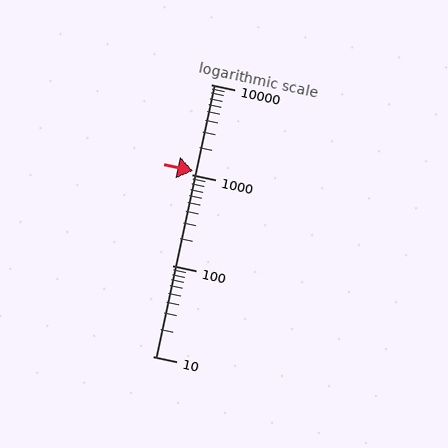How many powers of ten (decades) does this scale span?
The scale spans 3 decades, from 10 to 10000.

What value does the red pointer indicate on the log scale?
The pointer indicates approximately 1100.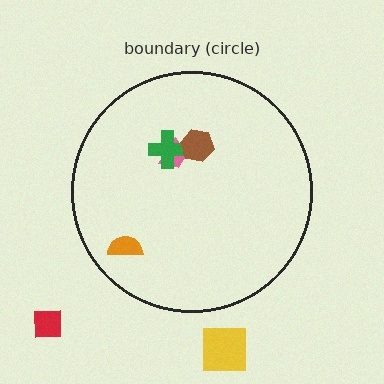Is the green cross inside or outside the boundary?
Inside.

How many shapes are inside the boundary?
4 inside, 2 outside.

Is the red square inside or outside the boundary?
Outside.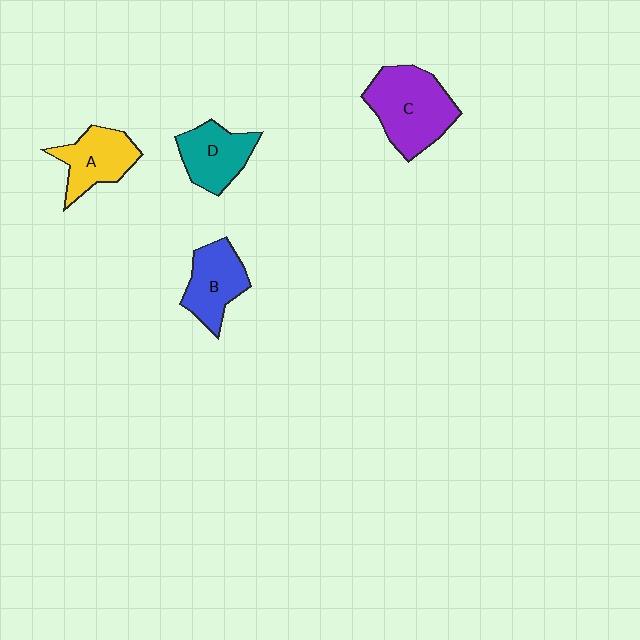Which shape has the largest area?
Shape C (purple).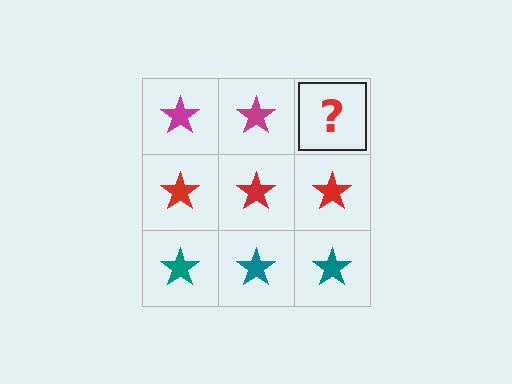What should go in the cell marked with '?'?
The missing cell should contain a magenta star.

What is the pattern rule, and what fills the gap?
The rule is that each row has a consistent color. The gap should be filled with a magenta star.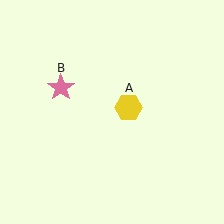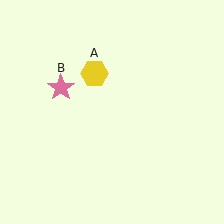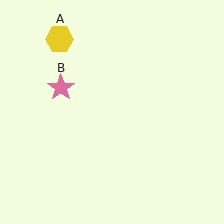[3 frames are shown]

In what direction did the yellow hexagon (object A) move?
The yellow hexagon (object A) moved up and to the left.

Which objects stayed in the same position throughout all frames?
Pink star (object B) remained stationary.